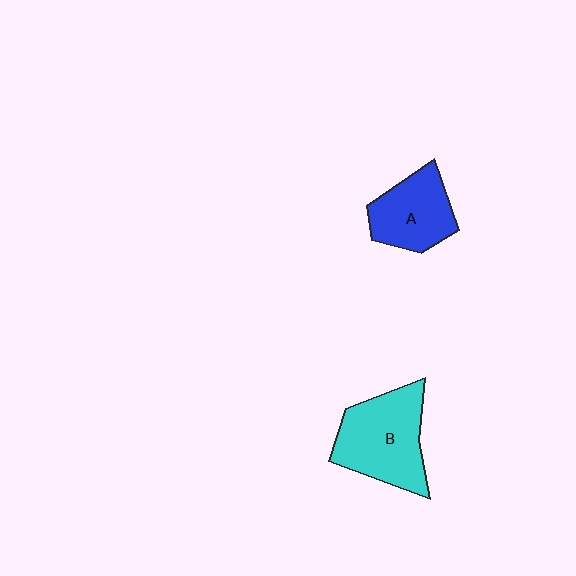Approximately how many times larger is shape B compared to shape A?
Approximately 1.4 times.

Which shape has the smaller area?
Shape A (blue).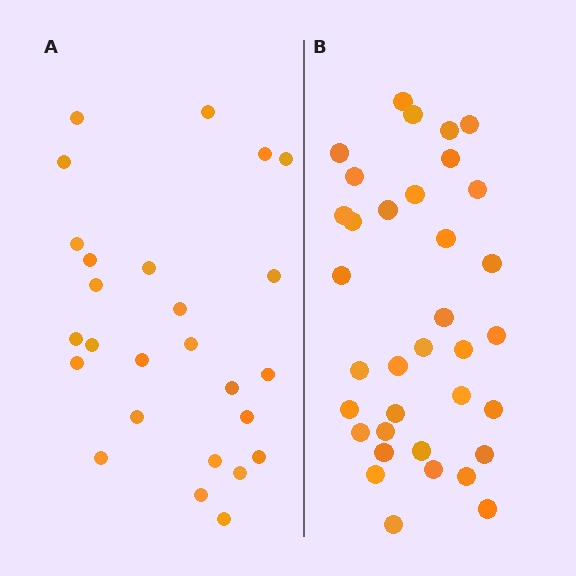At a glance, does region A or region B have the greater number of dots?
Region B (the right region) has more dots.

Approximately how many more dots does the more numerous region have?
Region B has roughly 8 or so more dots than region A.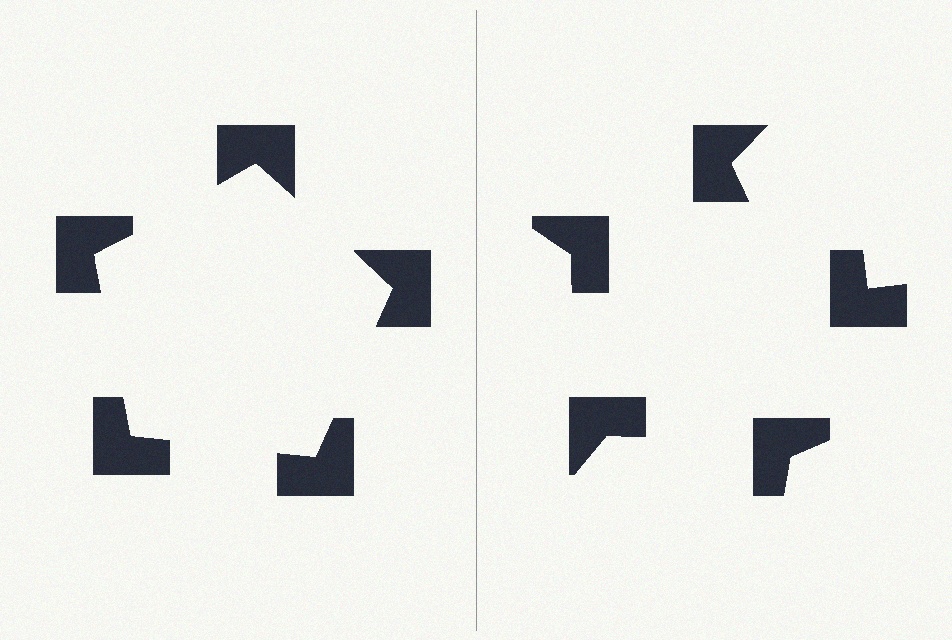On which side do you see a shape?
An illusory pentagon appears on the left side. On the right side the wedge cuts are rotated, so no coherent shape forms.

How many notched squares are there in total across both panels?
10 — 5 on each side.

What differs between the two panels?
The notched squares are positioned identically on both sides; only the wedge orientations differ. On the left they align to a pentagon; on the right they are misaligned.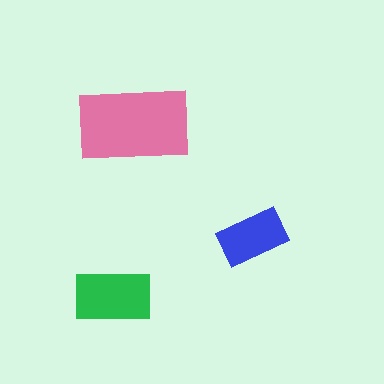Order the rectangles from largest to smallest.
the pink one, the green one, the blue one.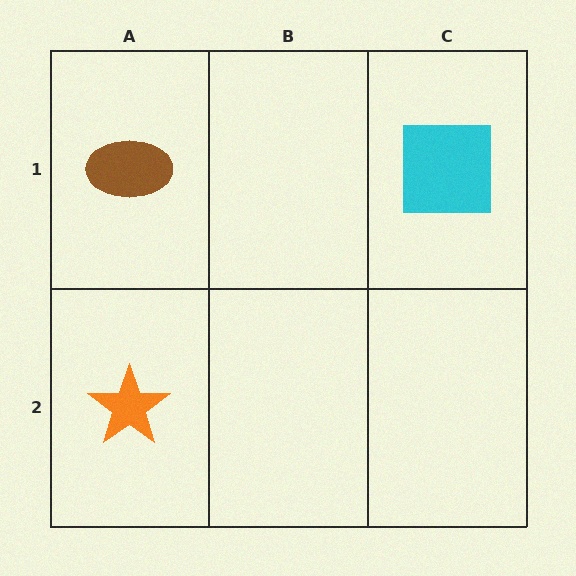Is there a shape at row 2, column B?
No, that cell is empty.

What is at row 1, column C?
A cyan square.